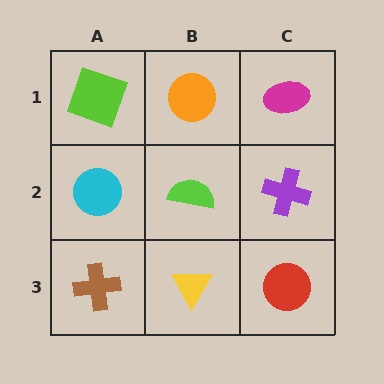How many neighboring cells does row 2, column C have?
3.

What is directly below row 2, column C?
A red circle.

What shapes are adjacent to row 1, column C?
A purple cross (row 2, column C), an orange circle (row 1, column B).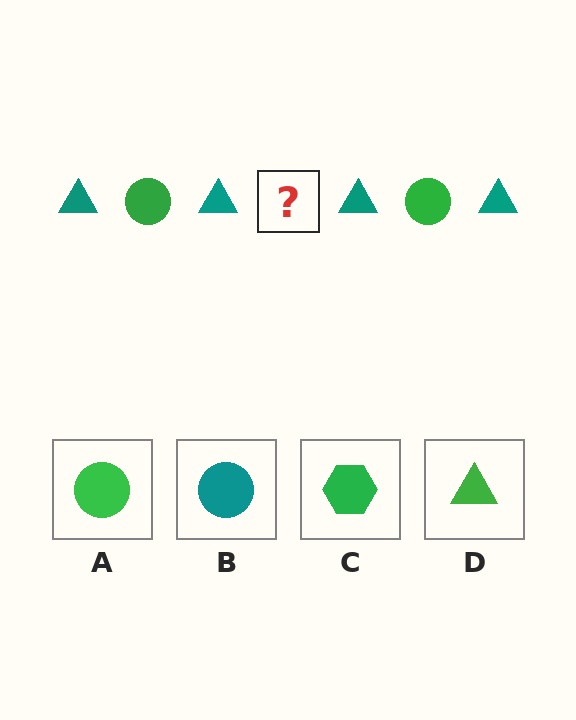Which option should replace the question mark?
Option A.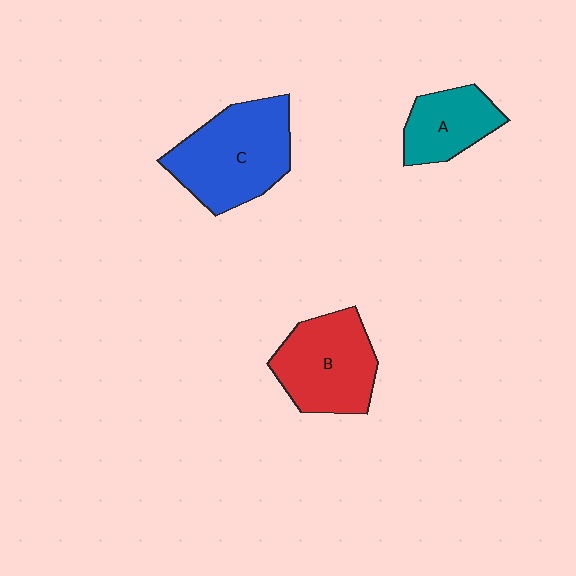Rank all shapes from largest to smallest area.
From largest to smallest: C (blue), B (red), A (teal).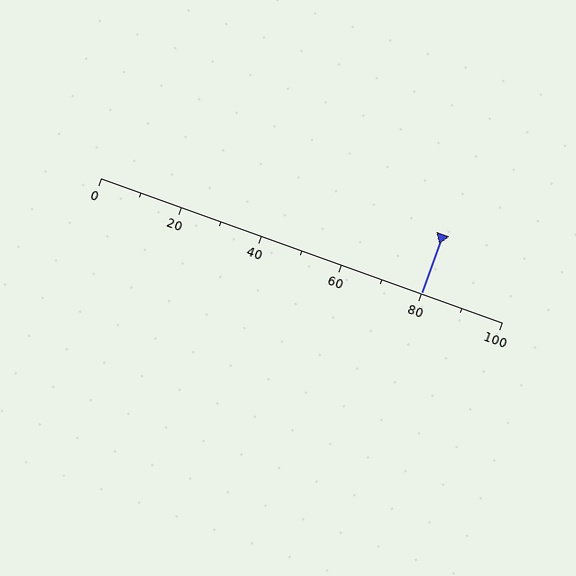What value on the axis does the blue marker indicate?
The marker indicates approximately 80.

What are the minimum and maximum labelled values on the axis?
The axis runs from 0 to 100.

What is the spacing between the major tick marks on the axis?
The major ticks are spaced 20 apart.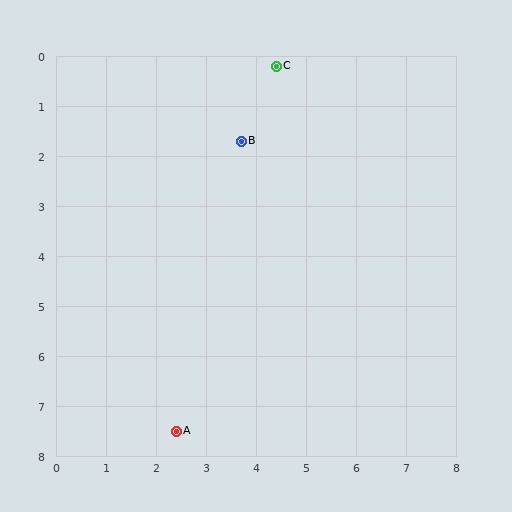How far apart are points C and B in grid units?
Points C and B are about 1.7 grid units apart.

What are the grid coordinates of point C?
Point C is at approximately (4.4, 0.2).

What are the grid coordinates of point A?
Point A is at approximately (2.4, 7.5).